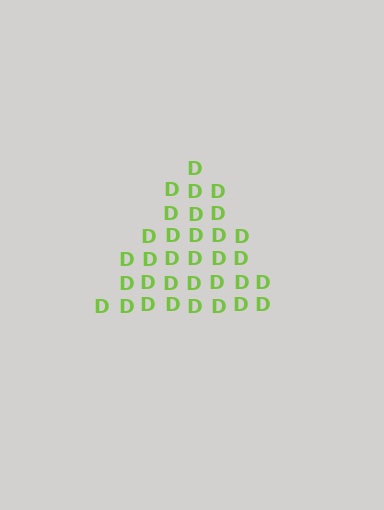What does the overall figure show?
The overall figure shows a triangle.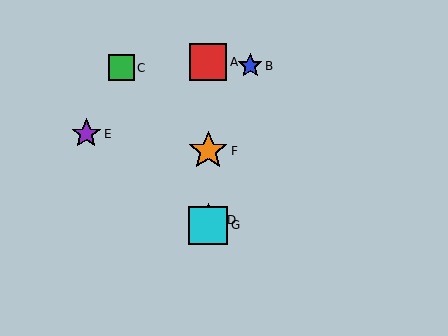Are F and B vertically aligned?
No, F is at x≈208 and B is at x≈250.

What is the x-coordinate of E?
Object E is at x≈86.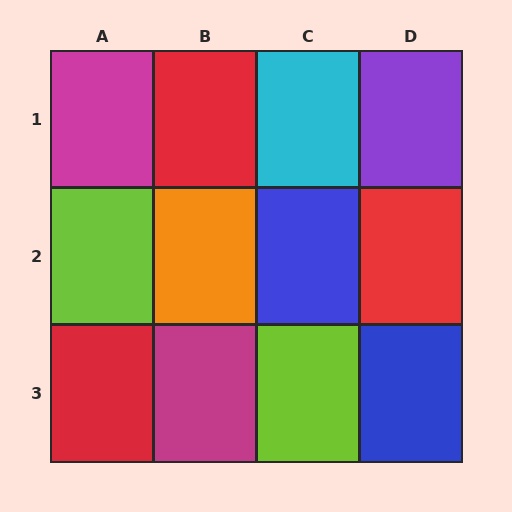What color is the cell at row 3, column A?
Red.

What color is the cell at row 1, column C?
Cyan.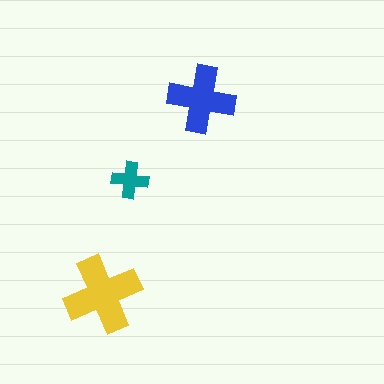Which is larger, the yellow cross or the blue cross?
The yellow one.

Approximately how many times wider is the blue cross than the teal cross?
About 2 times wider.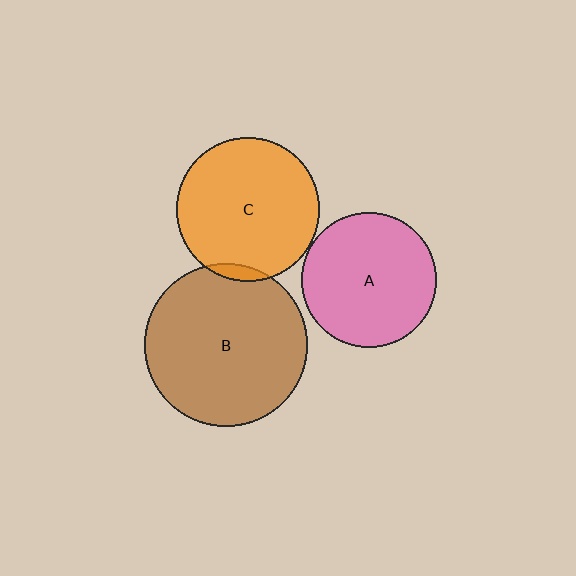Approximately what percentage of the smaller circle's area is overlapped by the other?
Approximately 5%.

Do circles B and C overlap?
Yes.